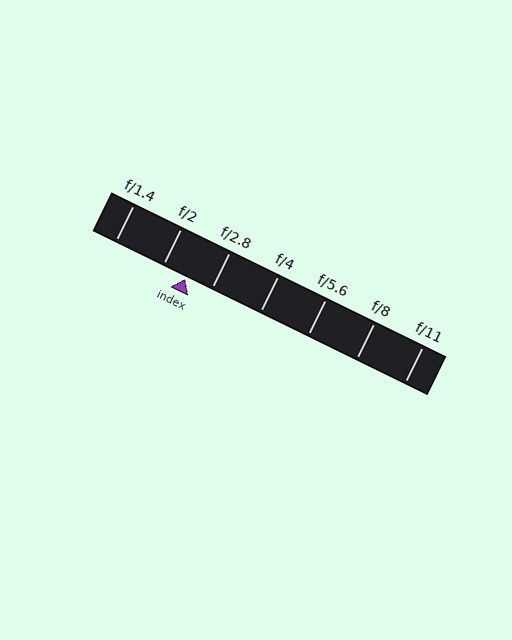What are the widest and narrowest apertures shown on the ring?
The widest aperture shown is f/1.4 and the narrowest is f/11.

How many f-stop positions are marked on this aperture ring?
There are 7 f-stop positions marked.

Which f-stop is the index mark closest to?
The index mark is closest to f/2.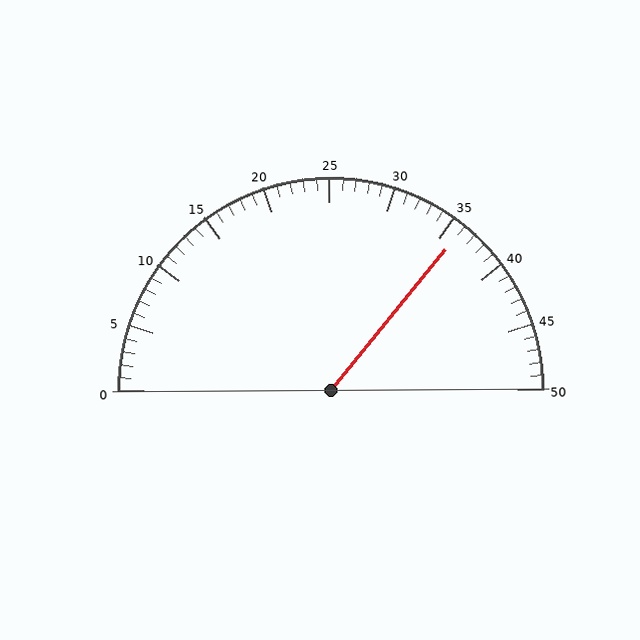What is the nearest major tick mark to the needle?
The nearest major tick mark is 35.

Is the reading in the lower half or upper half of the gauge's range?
The reading is in the upper half of the range (0 to 50).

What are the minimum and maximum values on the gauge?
The gauge ranges from 0 to 50.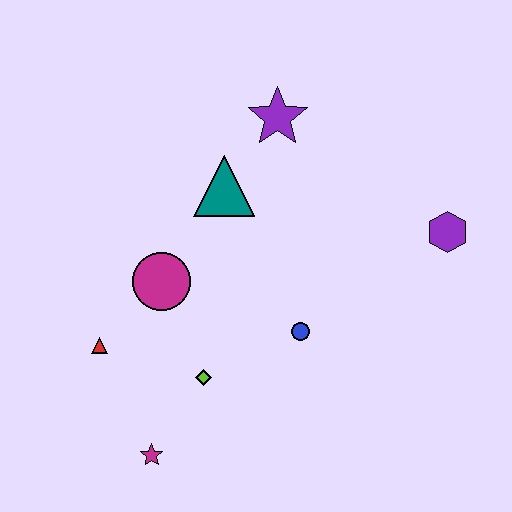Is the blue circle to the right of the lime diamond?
Yes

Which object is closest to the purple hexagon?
The blue circle is closest to the purple hexagon.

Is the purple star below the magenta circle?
No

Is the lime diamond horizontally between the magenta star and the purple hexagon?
Yes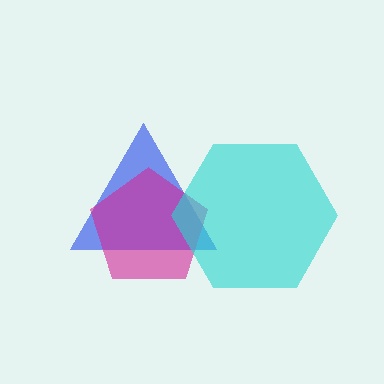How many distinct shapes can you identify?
There are 3 distinct shapes: a blue triangle, a magenta pentagon, a cyan hexagon.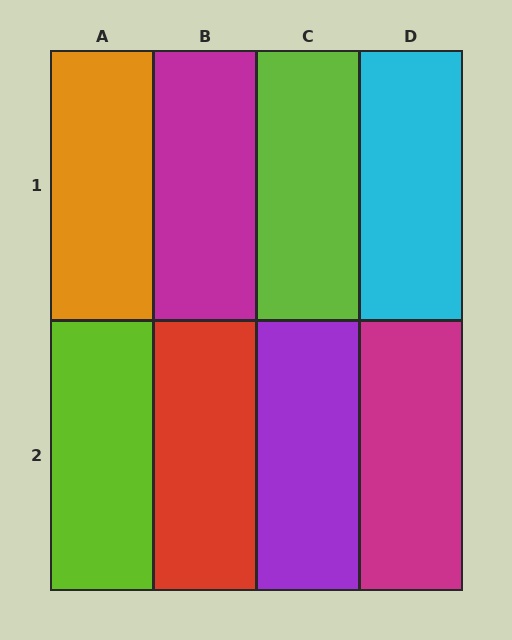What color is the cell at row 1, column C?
Lime.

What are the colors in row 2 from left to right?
Lime, red, purple, magenta.